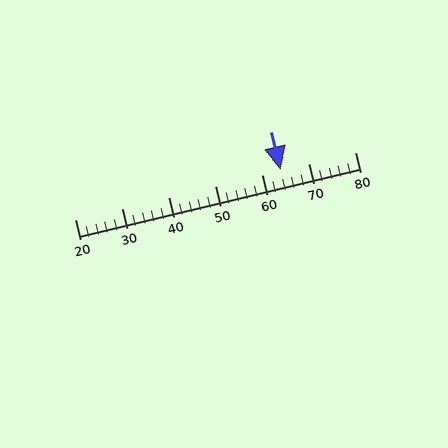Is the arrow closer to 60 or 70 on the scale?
The arrow is closer to 60.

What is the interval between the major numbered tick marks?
The major tick marks are spaced 10 units apart.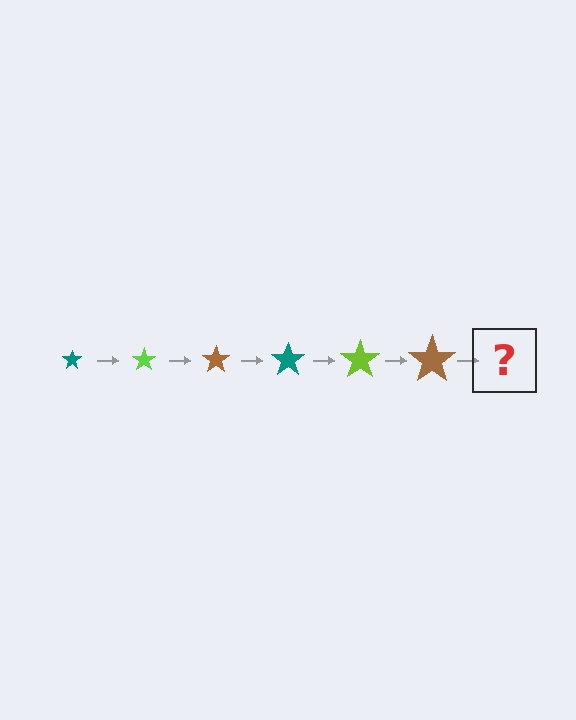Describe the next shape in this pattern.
It should be a teal star, larger than the previous one.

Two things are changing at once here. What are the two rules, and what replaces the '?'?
The two rules are that the star grows larger each step and the color cycles through teal, lime, and brown. The '?' should be a teal star, larger than the previous one.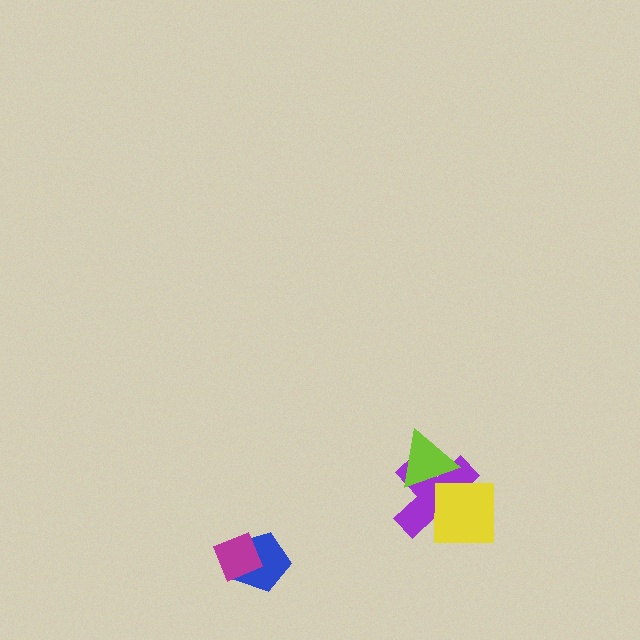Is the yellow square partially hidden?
No, no other shape covers it.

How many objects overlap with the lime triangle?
1 object overlaps with the lime triangle.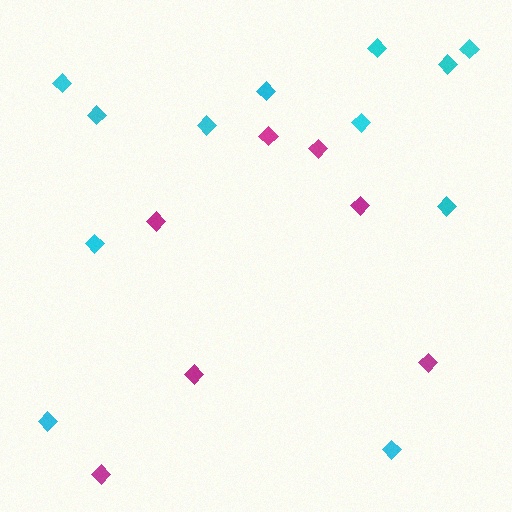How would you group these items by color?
There are 2 groups: one group of magenta diamonds (7) and one group of cyan diamonds (12).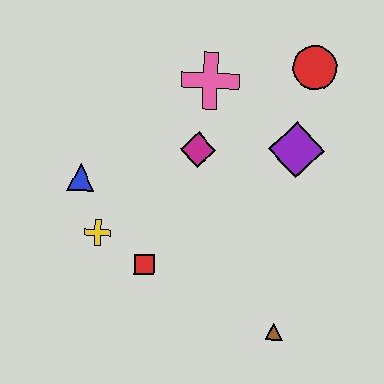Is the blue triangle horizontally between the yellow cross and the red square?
No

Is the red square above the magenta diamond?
No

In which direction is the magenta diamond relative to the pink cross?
The magenta diamond is below the pink cross.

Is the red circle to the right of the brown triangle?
Yes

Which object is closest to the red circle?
The purple diamond is closest to the red circle.